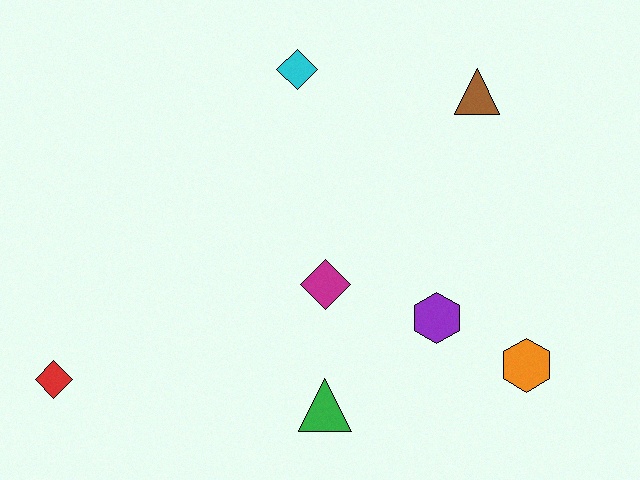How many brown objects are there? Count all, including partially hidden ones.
There is 1 brown object.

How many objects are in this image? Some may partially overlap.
There are 7 objects.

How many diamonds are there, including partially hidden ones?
There are 3 diamonds.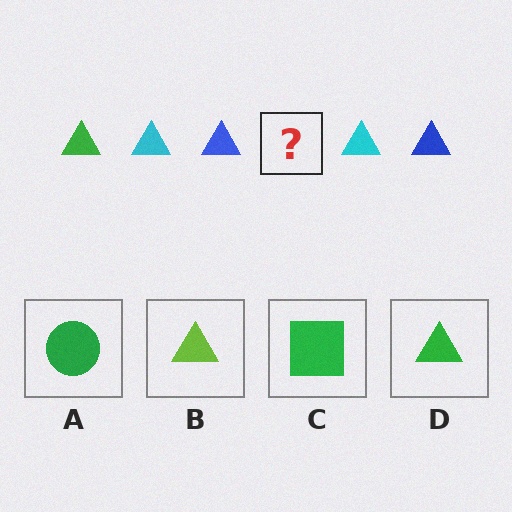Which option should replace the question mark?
Option D.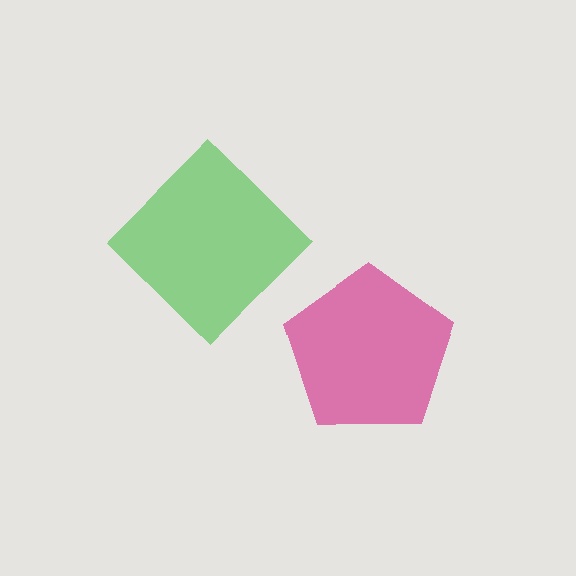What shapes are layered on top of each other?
The layered shapes are: a green diamond, a magenta pentagon.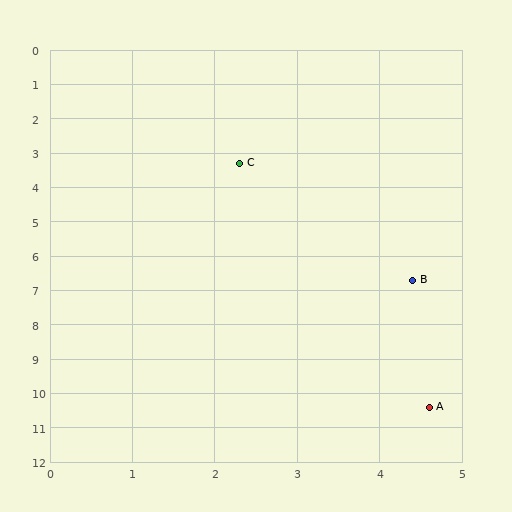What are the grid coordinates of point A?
Point A is at approximately (4.6, 10.4).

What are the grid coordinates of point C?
Point C is at approximately (2.3, 3.3).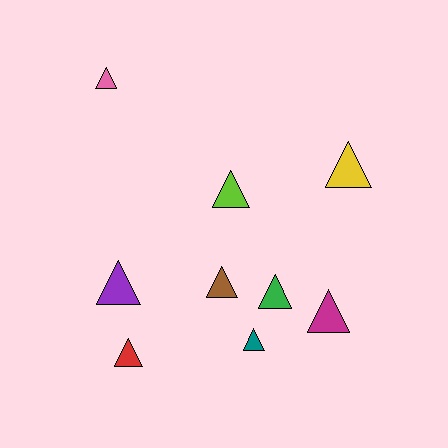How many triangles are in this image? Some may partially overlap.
There are 9 triangles.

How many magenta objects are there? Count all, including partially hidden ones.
There is 1 magenta object.